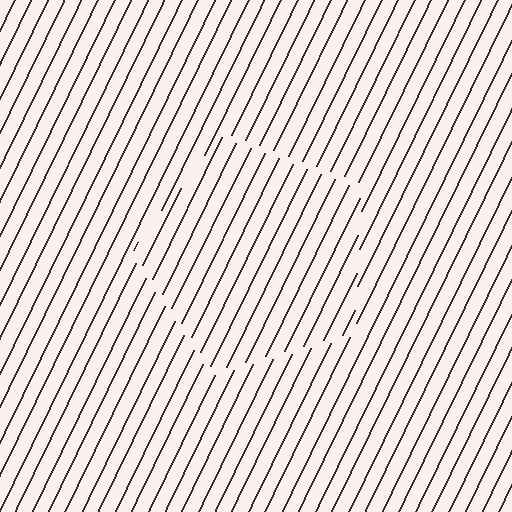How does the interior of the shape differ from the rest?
The interior of the shape contains the same grating, shifted by half a period — the contour is defined by the phase discontinuity where line-ends from the inner and outer gratings abut.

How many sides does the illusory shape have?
5 sides — the line-ends trace a pentagon.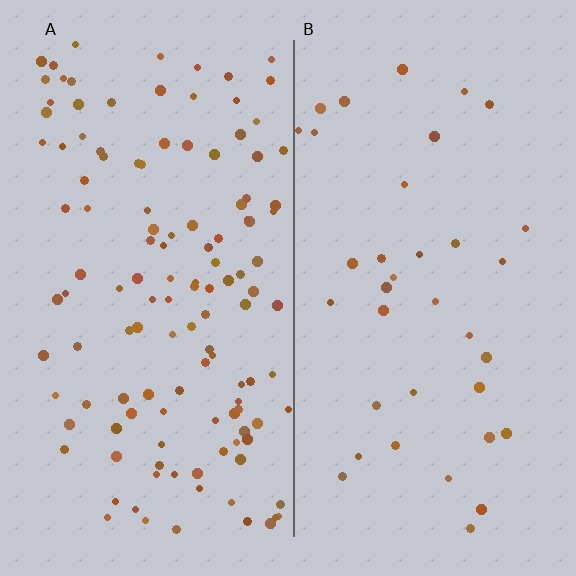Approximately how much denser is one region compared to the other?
Approximately 3.5× — region A over region B.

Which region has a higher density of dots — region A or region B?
A (the left).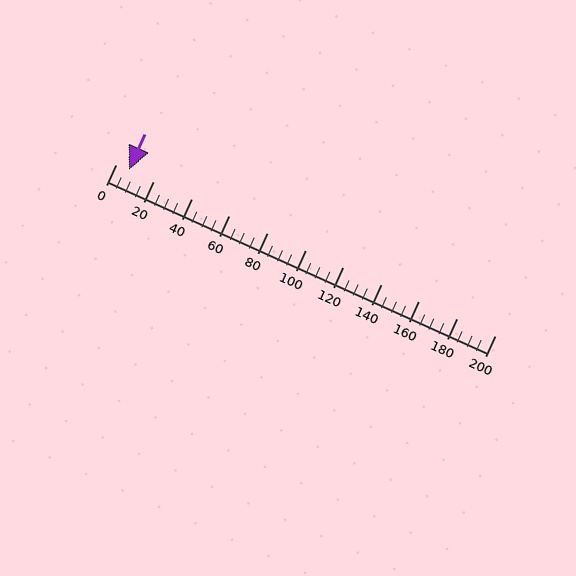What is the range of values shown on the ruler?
The ruler shows values from 0 to 200.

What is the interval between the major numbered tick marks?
The major tick marks are spaced 20 units apart.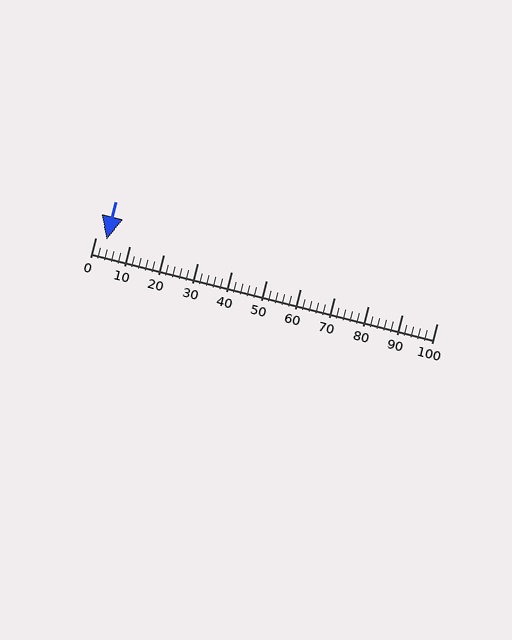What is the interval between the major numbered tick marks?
The major tick marks are spaced 10 units apart.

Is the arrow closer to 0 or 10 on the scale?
The arrow is closer to 0.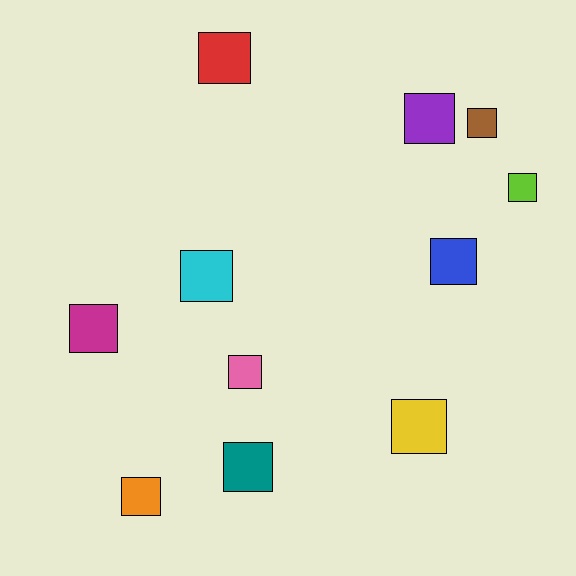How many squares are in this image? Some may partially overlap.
There are 11 squares.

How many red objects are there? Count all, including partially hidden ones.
There is 1 red object.